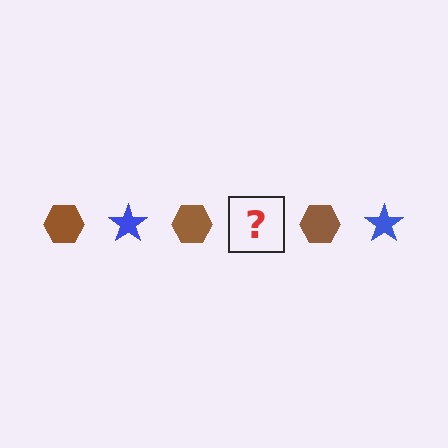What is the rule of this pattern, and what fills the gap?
The rule is that the pattern alternates between brown hexagon and blue star. The gap should be filled with a blue star.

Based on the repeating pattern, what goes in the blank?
The blank should be a blue star.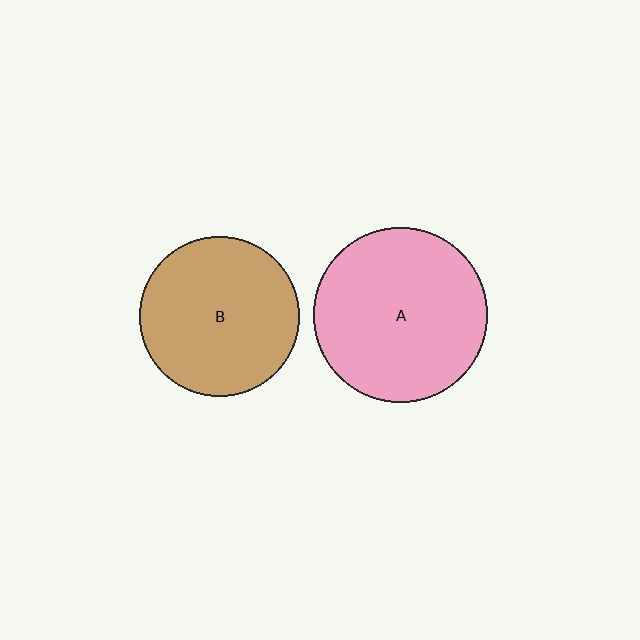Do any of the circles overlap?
No, none of the circles overlap.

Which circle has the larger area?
Circle A (pink).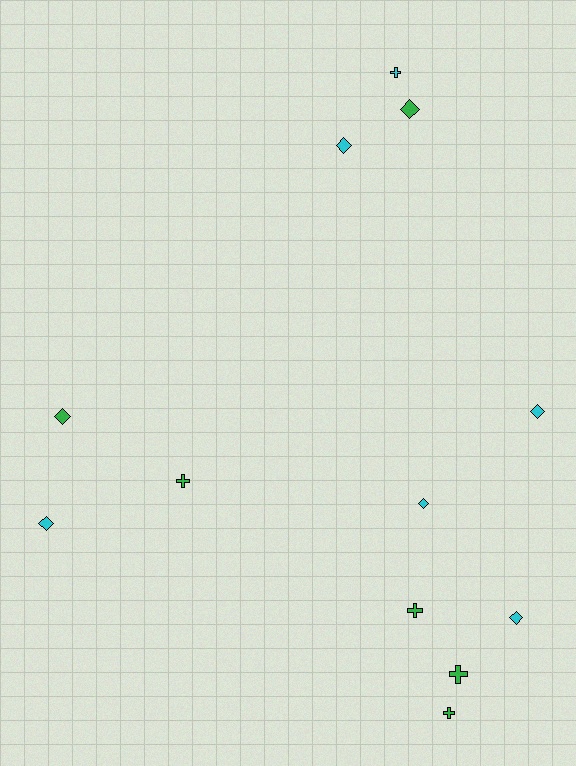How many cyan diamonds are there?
There are 5 cyan diamonds.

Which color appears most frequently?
Green, with 6 objects.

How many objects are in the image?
There are 12 objects.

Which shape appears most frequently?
Diamond, with 7 objects.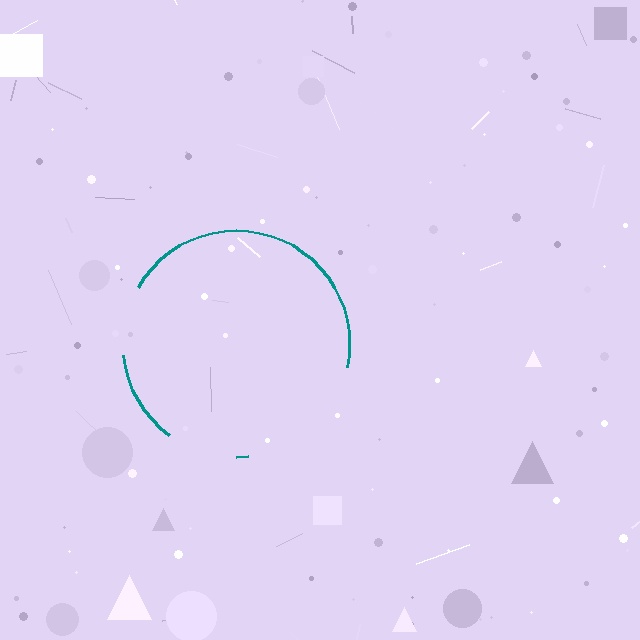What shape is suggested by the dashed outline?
The dashed outline suggests a circle.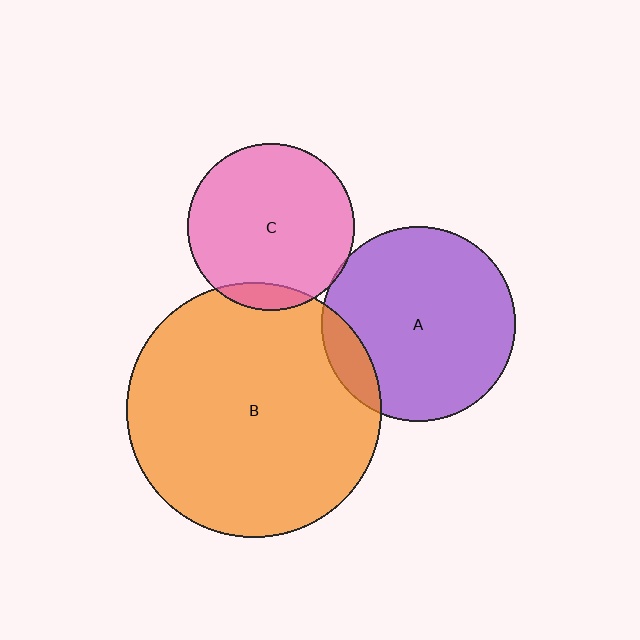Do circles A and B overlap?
Yes.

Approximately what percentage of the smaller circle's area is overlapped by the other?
Approximately 10%.